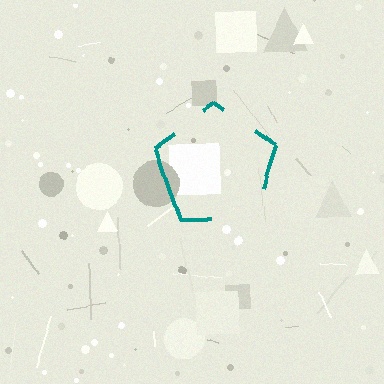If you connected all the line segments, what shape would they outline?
They would outline a pentagon.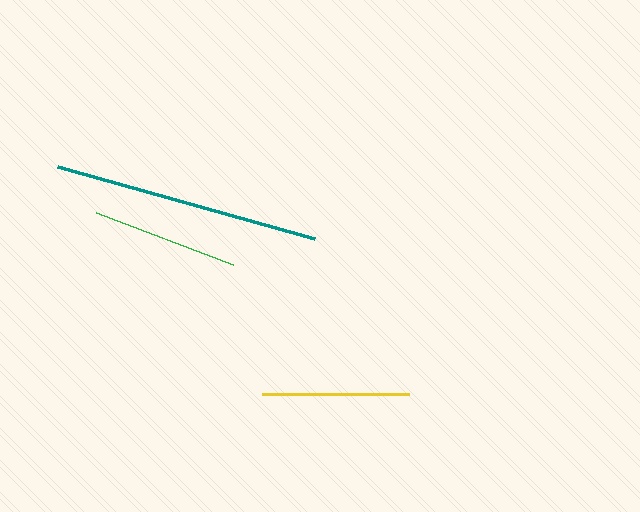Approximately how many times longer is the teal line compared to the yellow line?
The teal line is approximately 1.8 times the length of the yellow line.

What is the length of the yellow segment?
The yellow segment is approximately 147 pixels long.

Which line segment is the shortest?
The green line is the shortest at approximately 146 pixels.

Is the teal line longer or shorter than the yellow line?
The teal line is longer than the yellow line.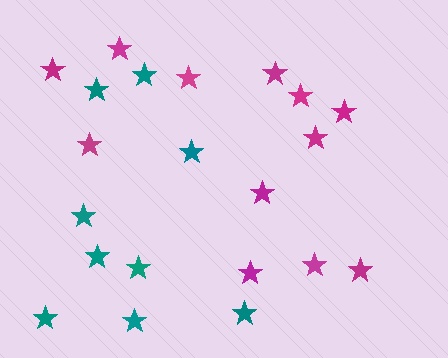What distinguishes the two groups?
There are 2 groups: one group of teal stars (9) and one group of magenta stars (12).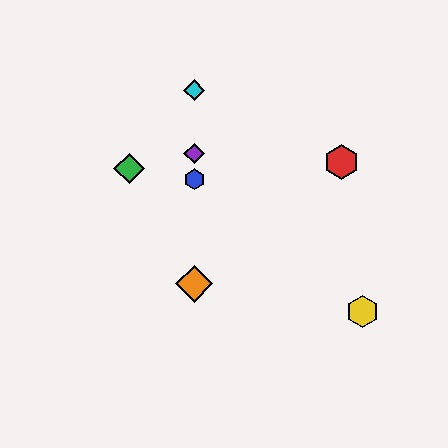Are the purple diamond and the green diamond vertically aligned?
No, the purple diamond is at x≈194 and the green diamond is at x≈129.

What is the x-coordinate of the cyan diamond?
The cyan diamond is at x≈194.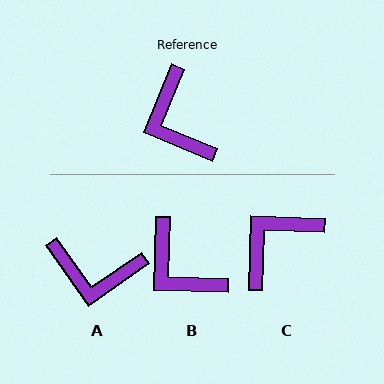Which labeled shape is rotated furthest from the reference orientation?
C, about 70 degrees away.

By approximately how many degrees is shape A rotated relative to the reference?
Approximately 57 degrees counter-clockwise.